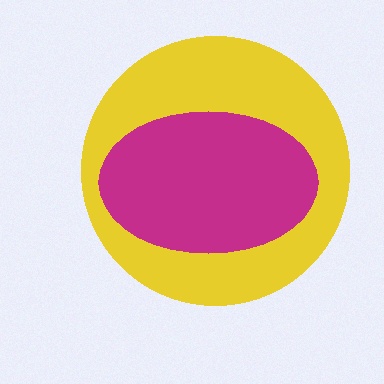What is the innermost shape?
The magenta ellipse.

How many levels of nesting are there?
2.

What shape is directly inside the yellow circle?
The magenta ellipse.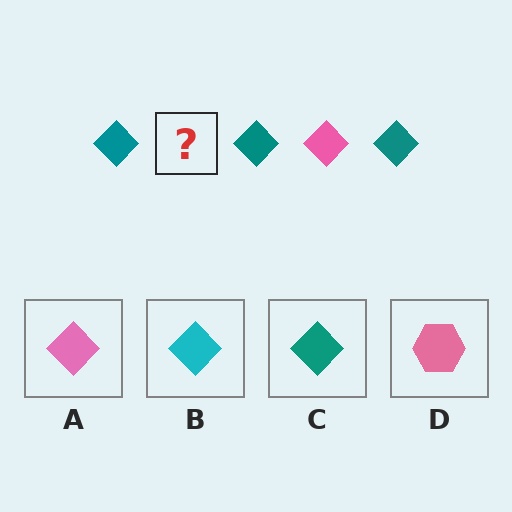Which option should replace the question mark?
Option A.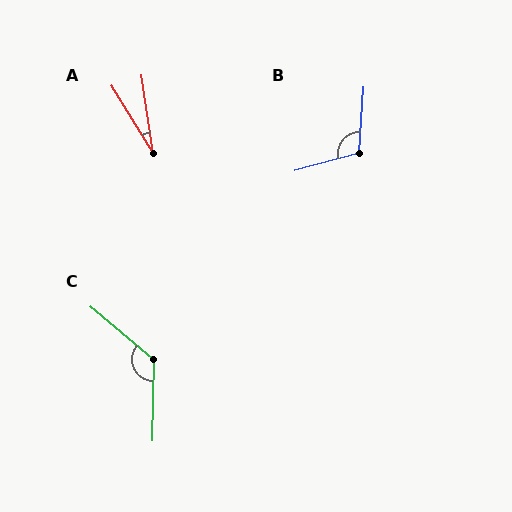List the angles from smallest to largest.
A (24°), B (109°), C (130°).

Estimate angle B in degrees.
Approximately 109 degrees.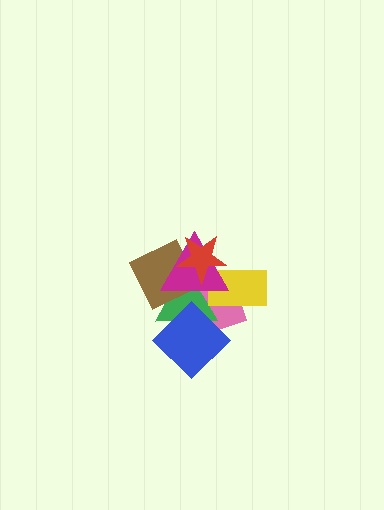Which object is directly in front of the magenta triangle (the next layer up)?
The red star is directly in front of the magenta triangle.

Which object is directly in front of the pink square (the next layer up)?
The green triangle is directly in front of the pink square.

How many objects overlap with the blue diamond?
3 objects overlap with the blue diamond.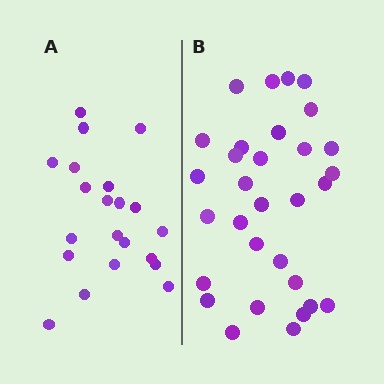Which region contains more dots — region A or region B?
Region B (the right region) has more dots.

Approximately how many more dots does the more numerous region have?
Region B has roughly 10 or so more dots than region A.